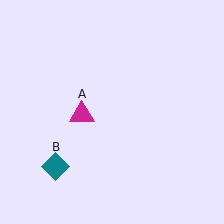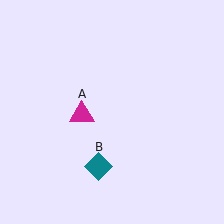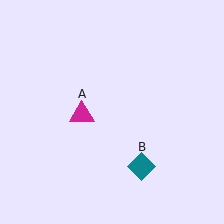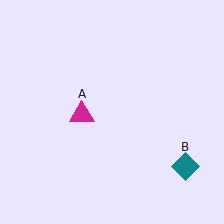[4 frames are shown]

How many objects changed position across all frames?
1 object changed position: teal diamond (object B).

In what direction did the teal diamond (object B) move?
The teal diamond (object B) moved right.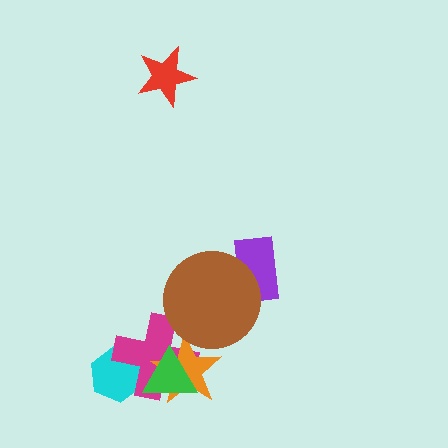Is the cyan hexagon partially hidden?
Yes, it is partially covered by another shape.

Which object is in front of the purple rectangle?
The brown circle is in front of the purple rectangle.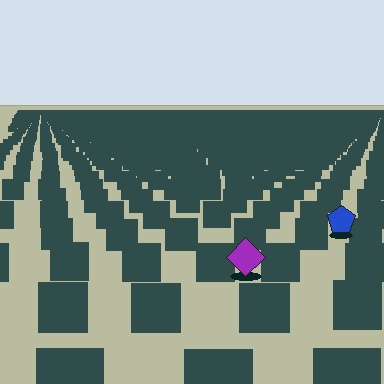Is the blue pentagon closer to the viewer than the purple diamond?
No. The purple diamond is closer — you can tell from the texture gradient: the ground texture is coarser near it.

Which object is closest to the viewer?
The purple diamond is closest. The texture marks near it are larger and more spread out.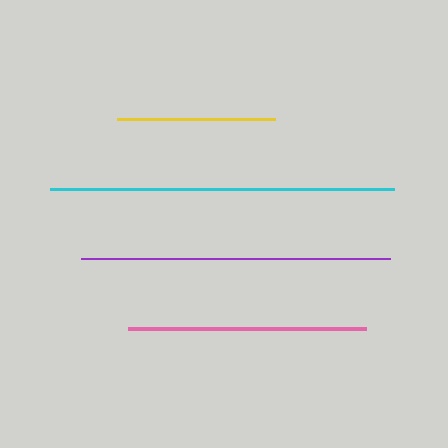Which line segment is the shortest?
The yellow line is the shortest at approximately 158 pixels.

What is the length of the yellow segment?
The yellow segment is approximately 158 pixels long.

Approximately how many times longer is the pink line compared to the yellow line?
The pink line is approximately 1.5 times the length of the yellow line.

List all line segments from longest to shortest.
From longest to shortest: cyan, purple, pink, yellow.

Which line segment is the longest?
The cyan line is the longest at approximately 344 pixels.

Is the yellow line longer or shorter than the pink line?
The pink line is longer than the yellow line.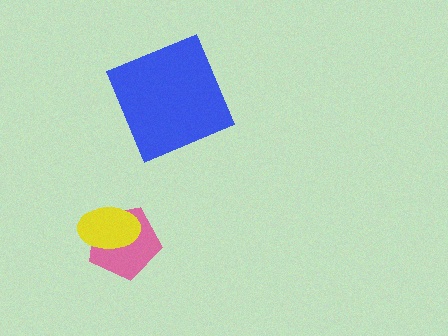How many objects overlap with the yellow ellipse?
1 object overlaps with the yellow ellipse.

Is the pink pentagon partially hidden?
Yes, it is partially covered by another shape.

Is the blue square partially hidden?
No, no other shape covers it.